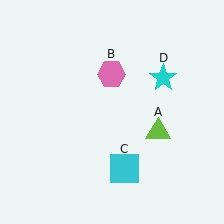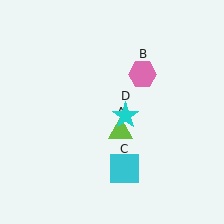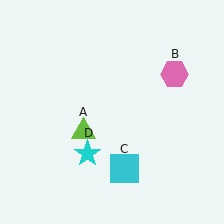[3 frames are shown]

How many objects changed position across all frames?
3 objects changed position: lime triangle (object A), pink hexagon (object B), cyan star (object D).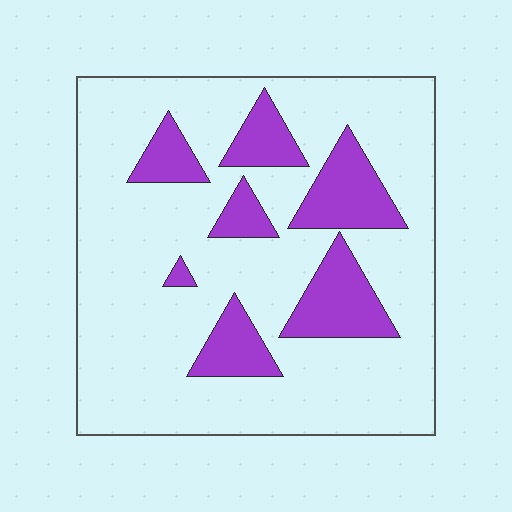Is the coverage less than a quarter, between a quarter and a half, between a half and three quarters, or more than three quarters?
Less than a quarter.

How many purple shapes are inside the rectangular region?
7.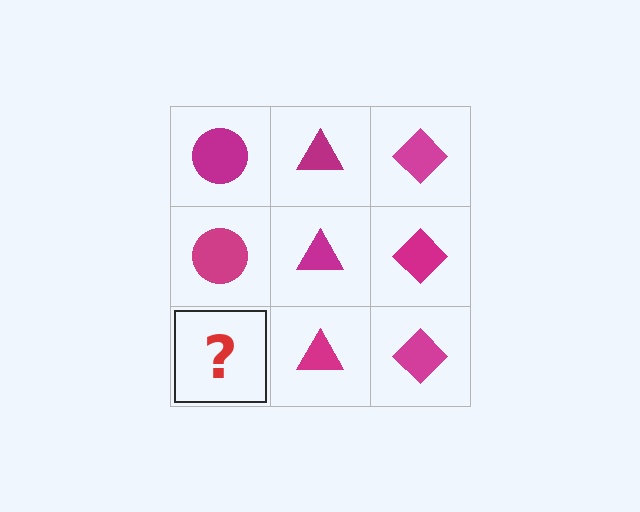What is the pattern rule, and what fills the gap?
The rule is that each column has a consistent shape. The gap should be filled with a magenta circle.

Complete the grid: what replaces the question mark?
The question mark should be replaced with a magenta circle.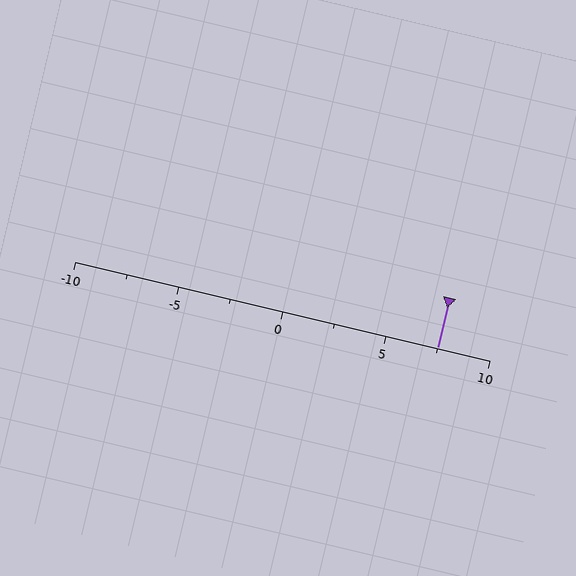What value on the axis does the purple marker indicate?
The marker indicates approximately 7.5.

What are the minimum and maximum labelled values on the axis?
The axis runs from -10 to 10.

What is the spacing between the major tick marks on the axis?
The major ticks are spaced 5 apart.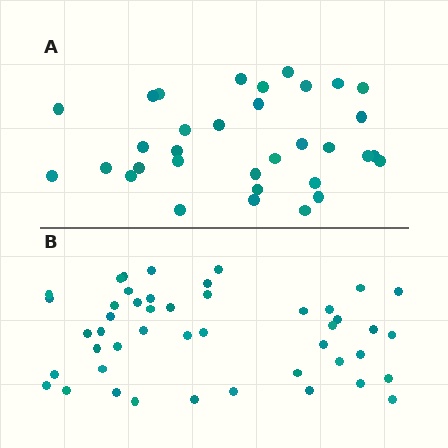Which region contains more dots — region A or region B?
Region B (the bottom region) has more dots.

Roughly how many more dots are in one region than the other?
Region B has approximately 15 more dots than region A.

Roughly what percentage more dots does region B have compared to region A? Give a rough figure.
About 40% more.